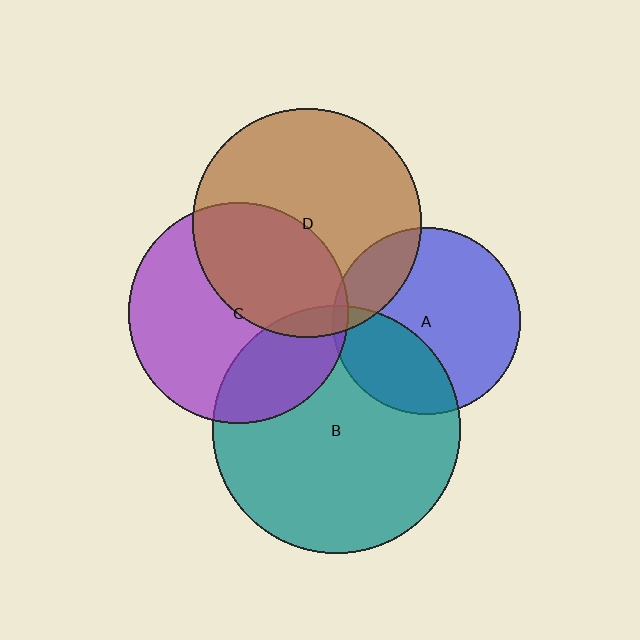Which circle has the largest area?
Circle B (teal).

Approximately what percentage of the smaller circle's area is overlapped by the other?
Approximately 25%.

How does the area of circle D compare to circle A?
Approximately 1.5 times.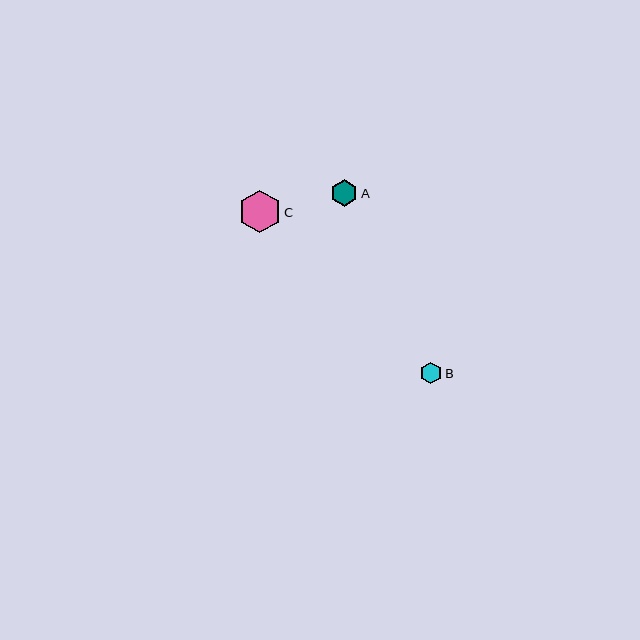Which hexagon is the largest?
Hexagon C is the largest with a size of approximately 42 pixels.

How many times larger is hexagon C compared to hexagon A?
Hexagon C is approximately 1.6 times the size of hexagon A.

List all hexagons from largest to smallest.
From largest to smallest: C, A, B.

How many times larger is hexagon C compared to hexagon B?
Hexagon C is approximately 2.0 times the size of hexagon B.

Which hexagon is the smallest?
Hexagon B is the smallest with a size of approximately 22 pixels.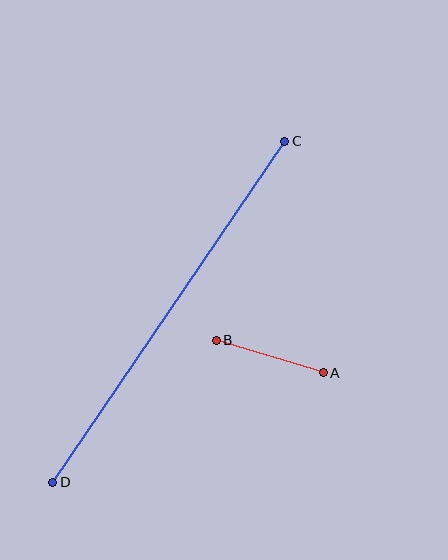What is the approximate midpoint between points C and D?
The midpoint is at approximately (169, 312) pixels.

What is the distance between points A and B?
The distance is approximately 112 pixels.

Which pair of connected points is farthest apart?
Points C and D are farthest apart.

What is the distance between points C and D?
The distance is approximately 412 pixels.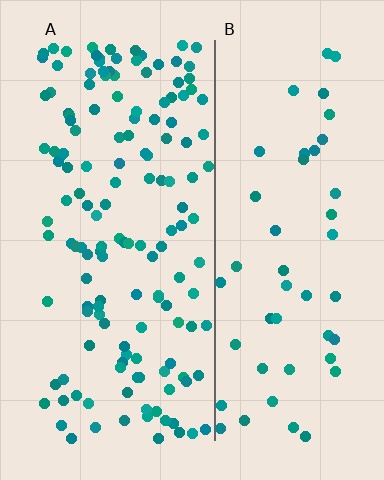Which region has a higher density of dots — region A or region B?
A (the left).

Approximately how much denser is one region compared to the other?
Approximately 2.9× — region A over region B.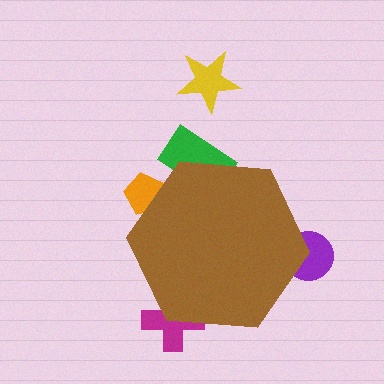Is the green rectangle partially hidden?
Yes, the green rectangle is partially hidden behind the brown hexagon.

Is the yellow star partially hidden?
No, the yellow star is fully visible.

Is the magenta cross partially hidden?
Yes, the magenta cross is partially hidden behind the brown hexagon.